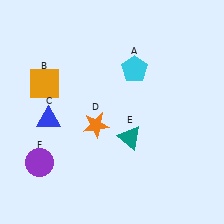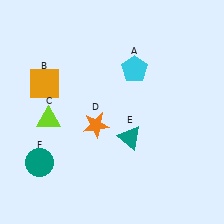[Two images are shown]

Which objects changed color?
C changed from blue to lime. F changed from purple to teal.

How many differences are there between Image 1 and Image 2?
There are 2 differences between the two images.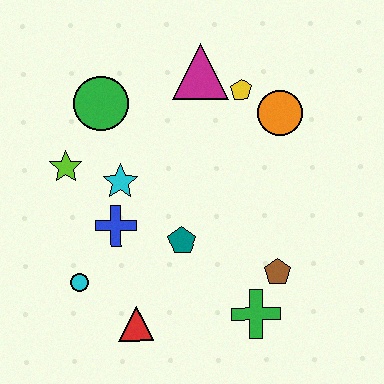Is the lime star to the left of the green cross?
Yes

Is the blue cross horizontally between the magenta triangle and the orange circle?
No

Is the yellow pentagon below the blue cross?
No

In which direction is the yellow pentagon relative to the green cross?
The yellow pentagon is above the green cross.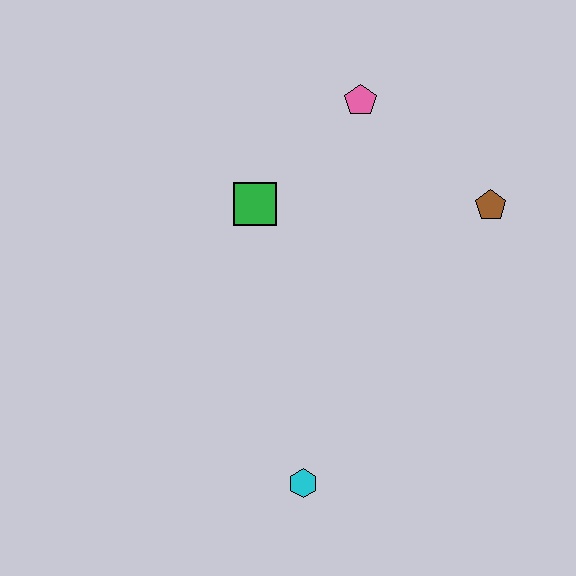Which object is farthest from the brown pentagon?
The cyan hexagon is farthest from the brown pentagon.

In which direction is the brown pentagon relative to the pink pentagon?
The brown pentagon is to the right of the pink pentagon.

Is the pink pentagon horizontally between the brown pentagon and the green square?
Yes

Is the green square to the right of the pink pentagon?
No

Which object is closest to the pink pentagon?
The green square is closest to the pink pentagon.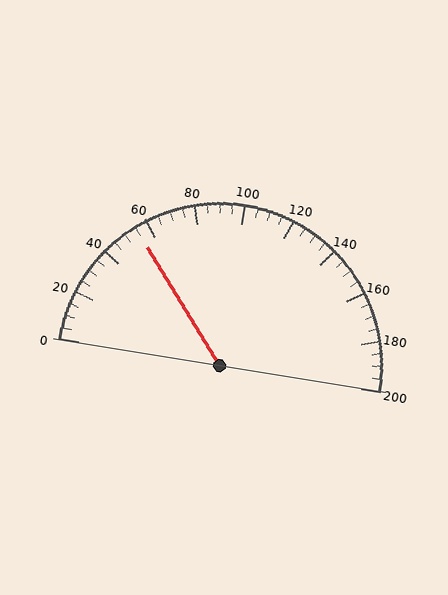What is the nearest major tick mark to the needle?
The nearest major tick mark is 60.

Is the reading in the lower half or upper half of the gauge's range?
The reading is in the lower half of the range (0 to 200).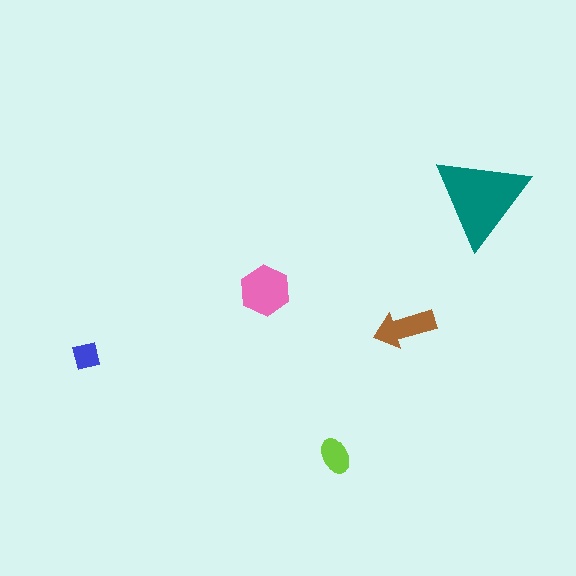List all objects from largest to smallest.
The teal triangle, the pink hexagon, the brown arrow, the lime ellipse, the blue square.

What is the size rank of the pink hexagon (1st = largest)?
2nd.